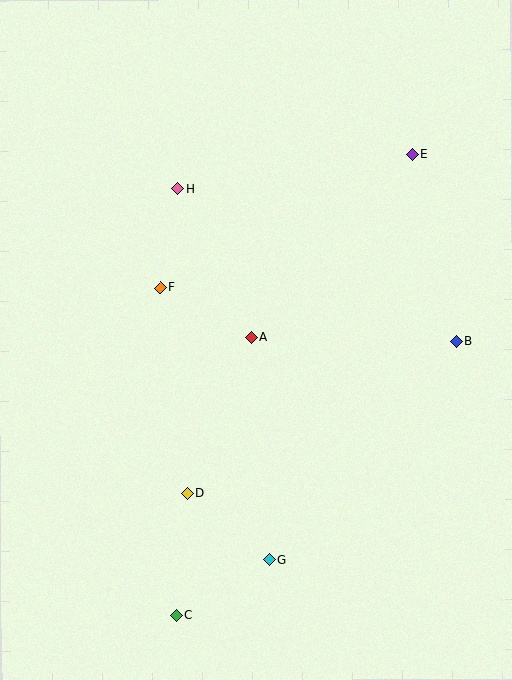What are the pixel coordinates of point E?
Point E is at (412, 155).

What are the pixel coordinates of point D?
Point D is at (187, 494).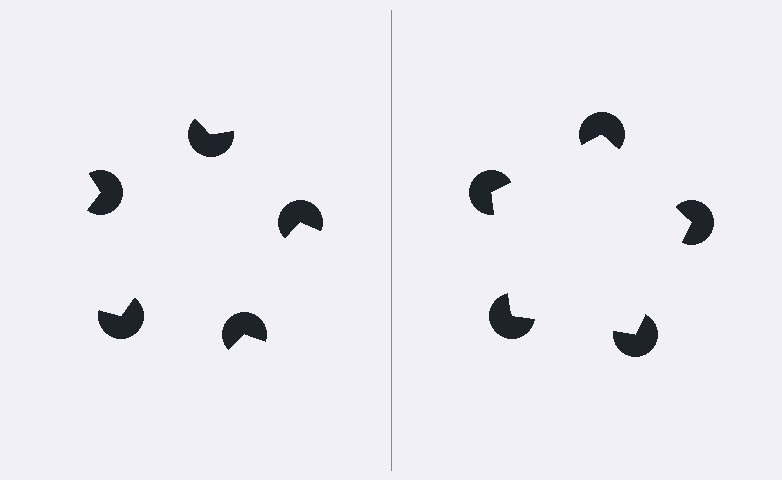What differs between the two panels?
The pac-man discs are positioned identically on both sides; only the wedge orientations differ. On the right they align to a pentagon; on the left they are misaligned.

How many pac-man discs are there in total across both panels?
10 — 5 on each side.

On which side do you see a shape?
An illusory pentagon appears on the right side. On the left side the wedge cuts are rotated, so no coherent shape forms.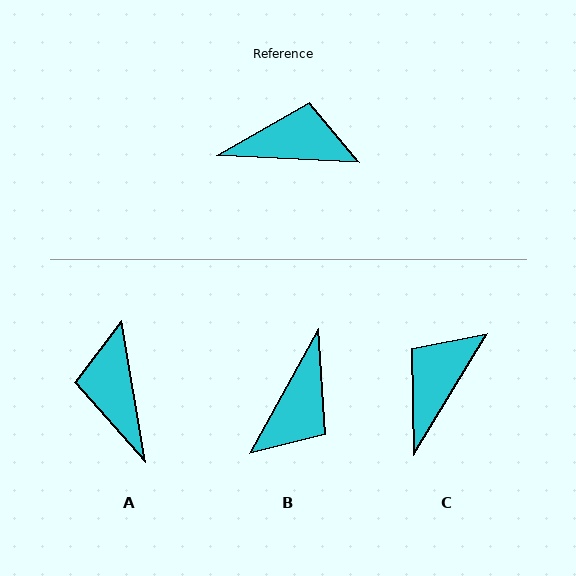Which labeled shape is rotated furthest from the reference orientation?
B, about 116 degrees away.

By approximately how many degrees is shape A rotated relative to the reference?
Approximately 103 degrees counter-clockwise.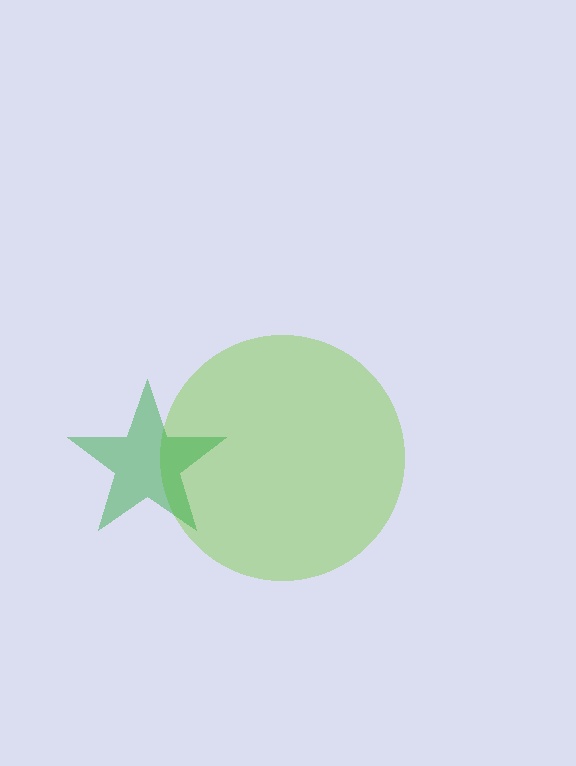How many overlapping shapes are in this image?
There are 2 overlapping shapes in the image.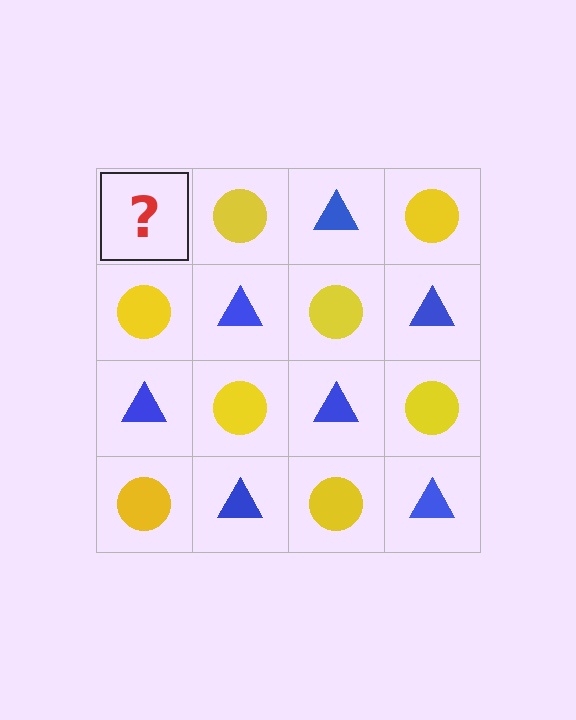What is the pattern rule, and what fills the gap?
The rule is that it alternates blue triangle and yellow circle in a checkerboard pattern. The gap should be filled with a blue triangle.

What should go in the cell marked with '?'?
The missing cell should contain a blue triangle.